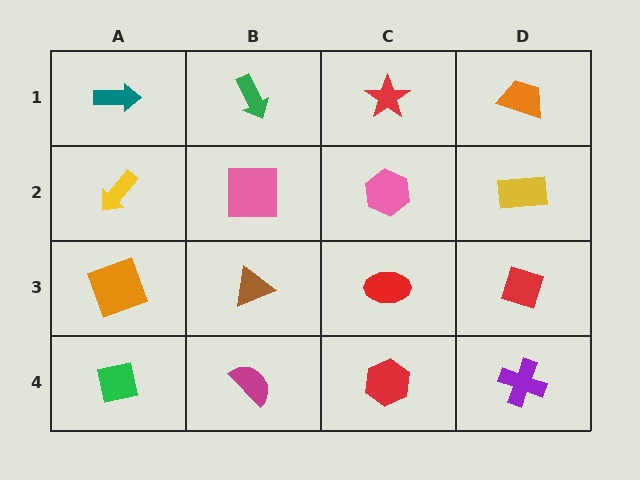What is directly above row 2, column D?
An orange trapezoid.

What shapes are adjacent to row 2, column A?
A teal arrow (row 1, column A), an orange square (row 3, column A), a pink square (row 2, column B).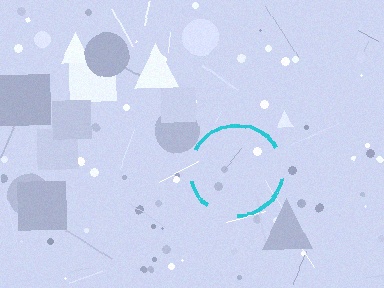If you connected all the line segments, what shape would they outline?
They would outline a circle.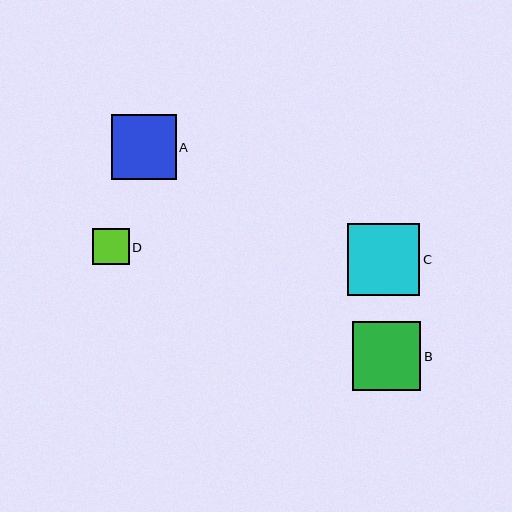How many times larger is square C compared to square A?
Square C is approximately 1.1 times the size of square A.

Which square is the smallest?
Square D is the smallest with a size of approximately 36 pixels.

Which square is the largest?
Square C is the largest with a size of approximately 72 pixels.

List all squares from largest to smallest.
From largest to smallest: C, B, A, D.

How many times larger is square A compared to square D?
Square A is approximately 1.8 times the size of square D.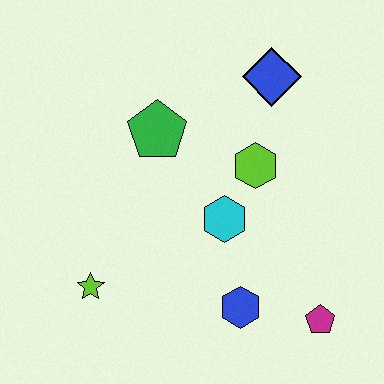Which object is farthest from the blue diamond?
The lime star is farthest from the blue diamond.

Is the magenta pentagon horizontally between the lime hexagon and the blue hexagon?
No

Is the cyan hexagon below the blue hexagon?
No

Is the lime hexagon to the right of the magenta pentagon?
No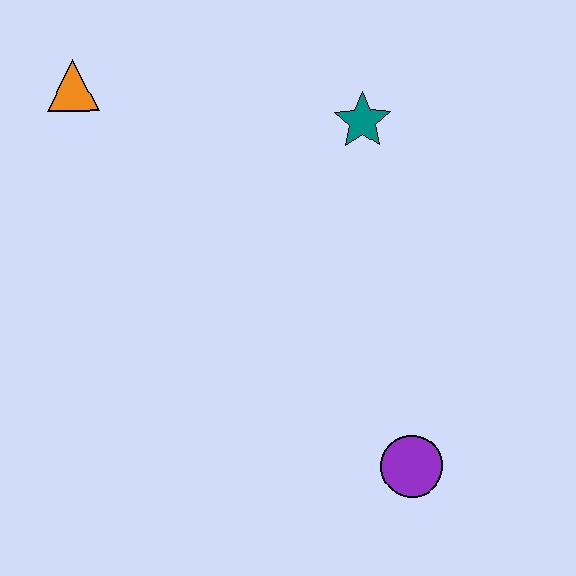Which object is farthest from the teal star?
The purple circle is farthest from the teal star.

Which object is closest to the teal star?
The orange triangle is closest to the teal star.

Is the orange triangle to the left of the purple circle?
Yes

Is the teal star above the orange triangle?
No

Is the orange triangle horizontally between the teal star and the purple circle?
No